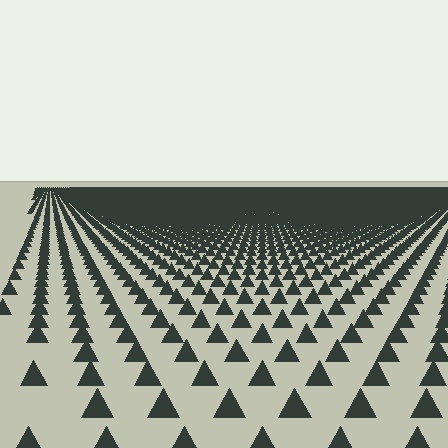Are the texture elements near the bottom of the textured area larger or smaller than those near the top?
Larger. Near the bottom, elements are closer to the viewer and appear at a bigger on-screen size.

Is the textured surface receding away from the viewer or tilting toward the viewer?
The surface is receding away from the viewer. Texture elements get smaller and denser toward the top.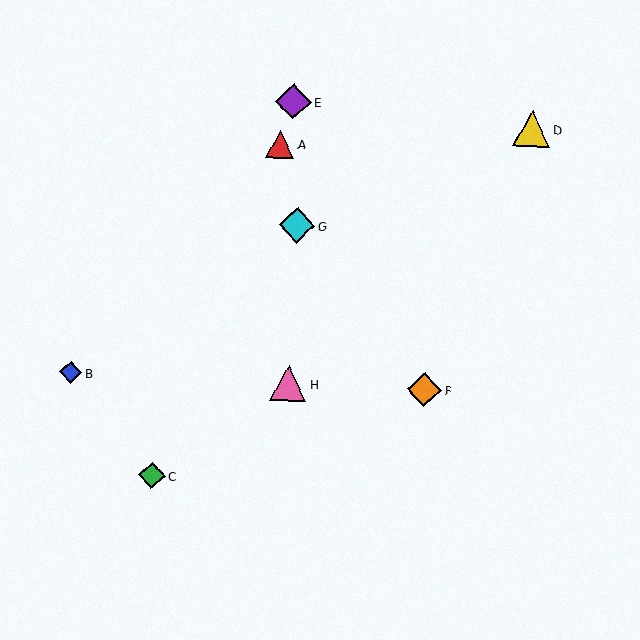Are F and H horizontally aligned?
Yes, both are at y≈390.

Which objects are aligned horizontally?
Objects B, F, H are aligned horizontally.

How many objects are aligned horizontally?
3 objects (B, F, H) are aligned horizontally.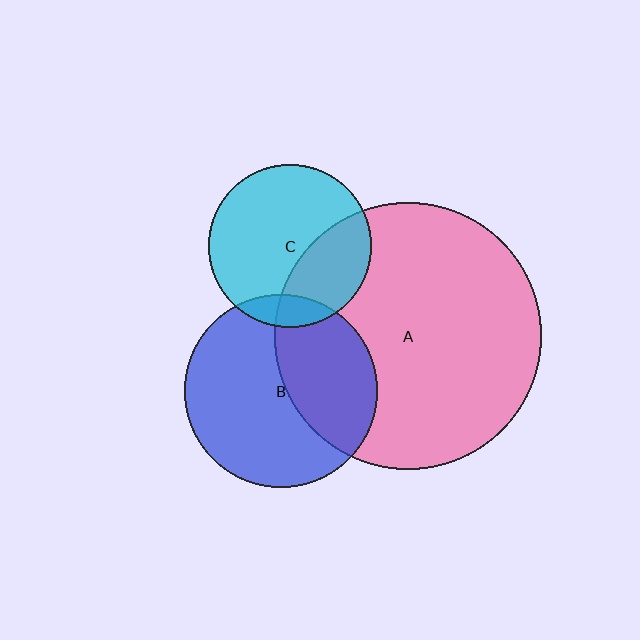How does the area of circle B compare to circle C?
Approximately 1.4 times.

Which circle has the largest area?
Circle A (pink).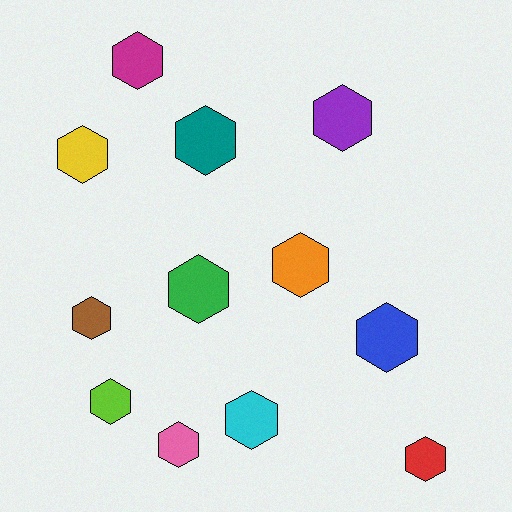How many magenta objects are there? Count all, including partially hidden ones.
There is 1 magenta object.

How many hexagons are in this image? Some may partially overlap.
There are 12 hexagons.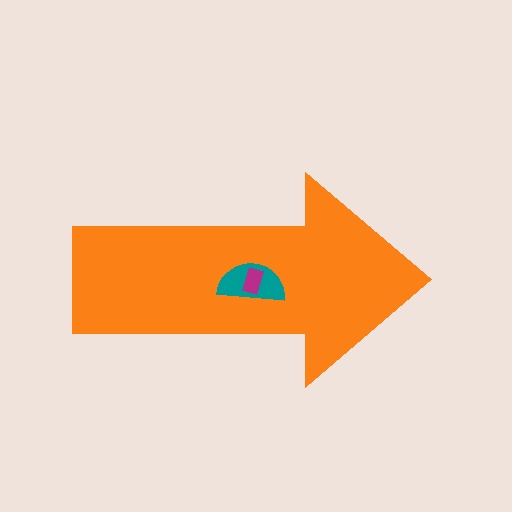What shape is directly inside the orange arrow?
The teal semicircle.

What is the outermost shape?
The orange arrow.